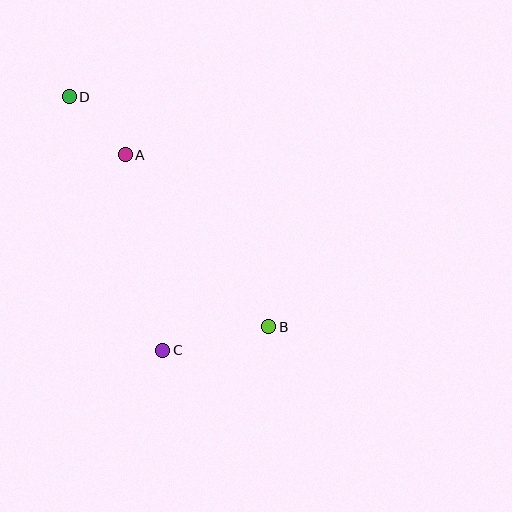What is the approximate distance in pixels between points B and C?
The distance between B and C is approximately 108 pixels.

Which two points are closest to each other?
Points A and D are closest to each other.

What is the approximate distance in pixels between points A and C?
The distance between A and C is approximately 199 pixels.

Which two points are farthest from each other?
Points B and D are farthest from each other.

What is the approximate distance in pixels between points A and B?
The distance between A and B is approximately 224 pixels.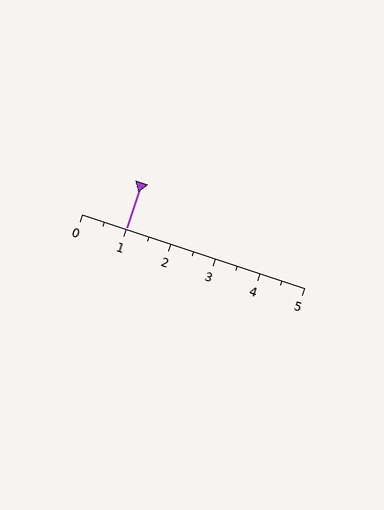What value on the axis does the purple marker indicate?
The marker indicates approximately 1.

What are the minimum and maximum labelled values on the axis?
The axis runs from 0 to 5.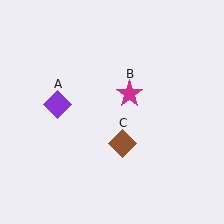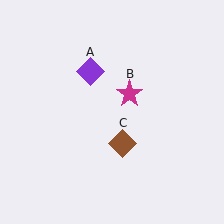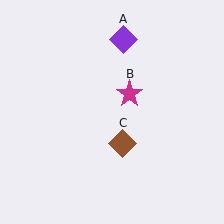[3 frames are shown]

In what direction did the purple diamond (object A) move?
The purple diamond (object A) moved up and to the right.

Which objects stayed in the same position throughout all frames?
Magenta star (object B) and brown diamond (object C) remained stationary.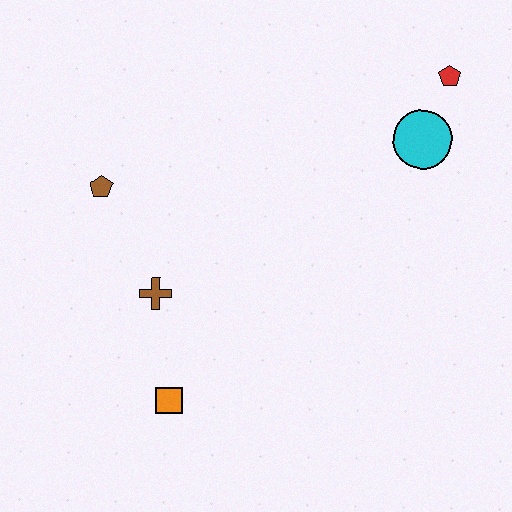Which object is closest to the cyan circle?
The red pentagon is closest to the cyan circle.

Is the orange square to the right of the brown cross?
Yes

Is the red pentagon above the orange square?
Yes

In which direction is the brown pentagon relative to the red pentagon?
The brown pentagon is to the left of the red pentagon.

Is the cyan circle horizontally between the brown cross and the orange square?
No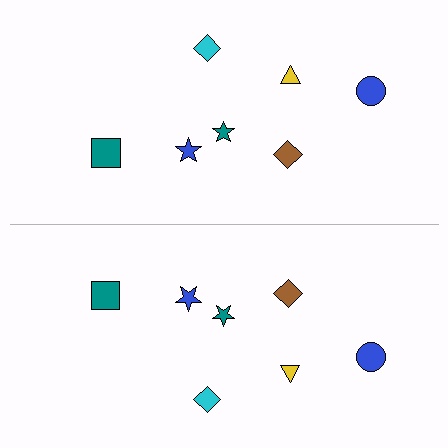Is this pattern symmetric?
Yes, this pattern has bilateral (reflection) symmetry.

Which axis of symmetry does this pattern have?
The pattern has a horizontal axis of symmetry running through the center of the image.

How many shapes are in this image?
There are 14 shapes in this image.